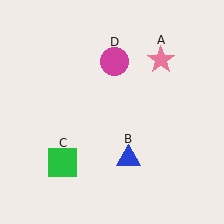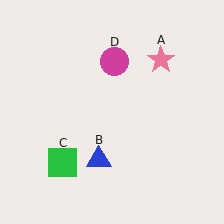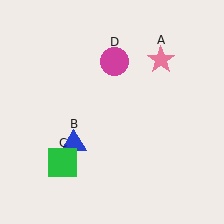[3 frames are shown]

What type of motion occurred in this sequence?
The blue triangle (object B) rotated clockwise around the center of the scene.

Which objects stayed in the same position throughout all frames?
Pink star (object A) and green square (object C) and magenta circle (object D) remained stationary.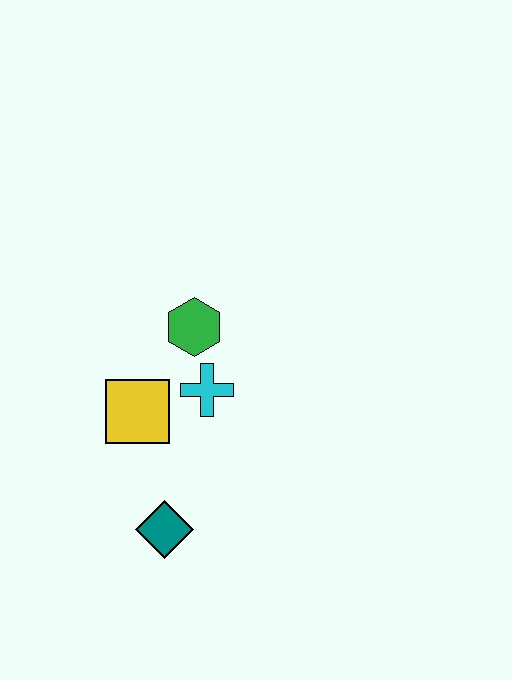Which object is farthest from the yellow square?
The teal diamond is farthest from the yellow square.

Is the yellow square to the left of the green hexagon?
Yes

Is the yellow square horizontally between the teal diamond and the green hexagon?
No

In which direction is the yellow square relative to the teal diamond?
The yellow square is above the teal diamond.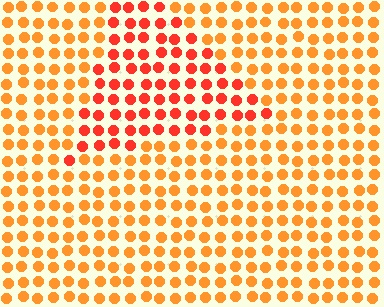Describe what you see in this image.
The image is filled with small orange elements in a uniform arrangement. A triangle-shaped region is visible where the elements are tinted to a slightly different hue, forming a subtle color boundary.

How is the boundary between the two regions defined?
The boundary is defined purely by a slight shift in hue (about 28 degrees). Spacing, size, and orientation are identical on both sides.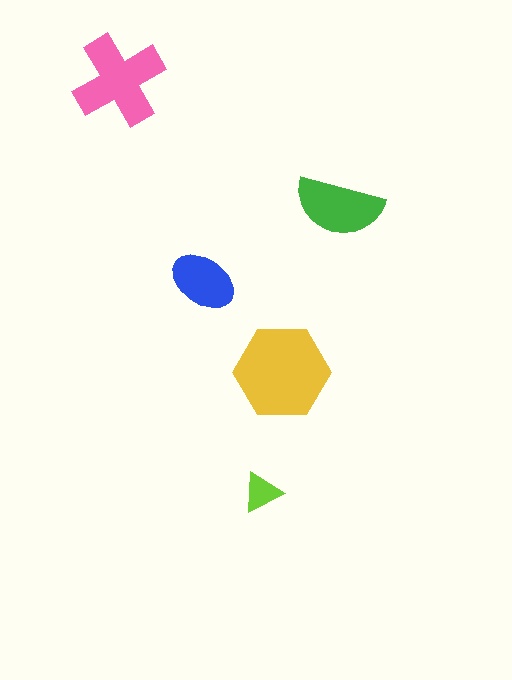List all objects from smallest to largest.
The lime triangle, the blue ellipse, the green semicircle, the pink cross, the yellow hexagon.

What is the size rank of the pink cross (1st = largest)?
2nd.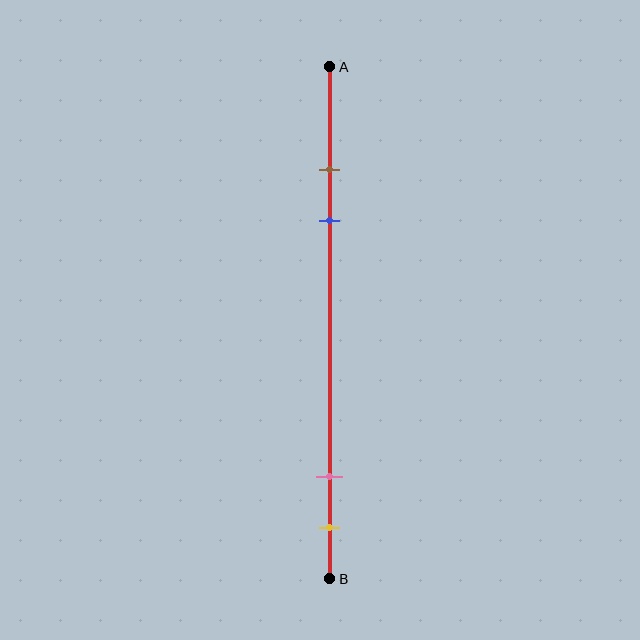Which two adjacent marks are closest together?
The brown and blue marks are the closest adjacent pair.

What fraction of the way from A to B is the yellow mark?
The yellow mark is approximately 90% (0.9) of the way from A to B.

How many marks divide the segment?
There are 4 marks dividing the segment.